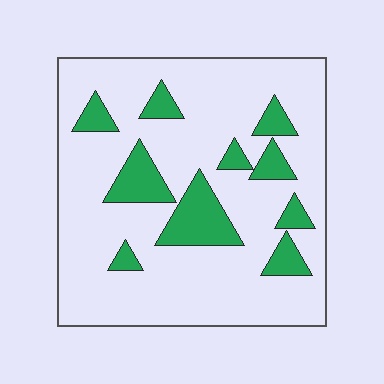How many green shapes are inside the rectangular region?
10.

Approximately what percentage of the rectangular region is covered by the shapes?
Approximately 20%.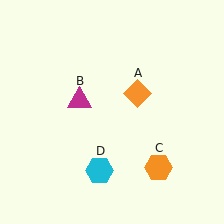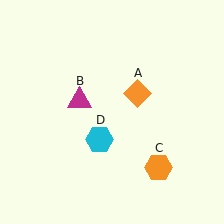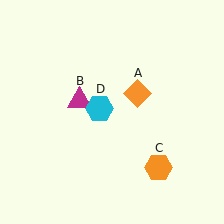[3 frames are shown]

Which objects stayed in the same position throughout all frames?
Orange diamond (object A) and magenta triangle (object B) and orange hexagon (object C) remained stationary.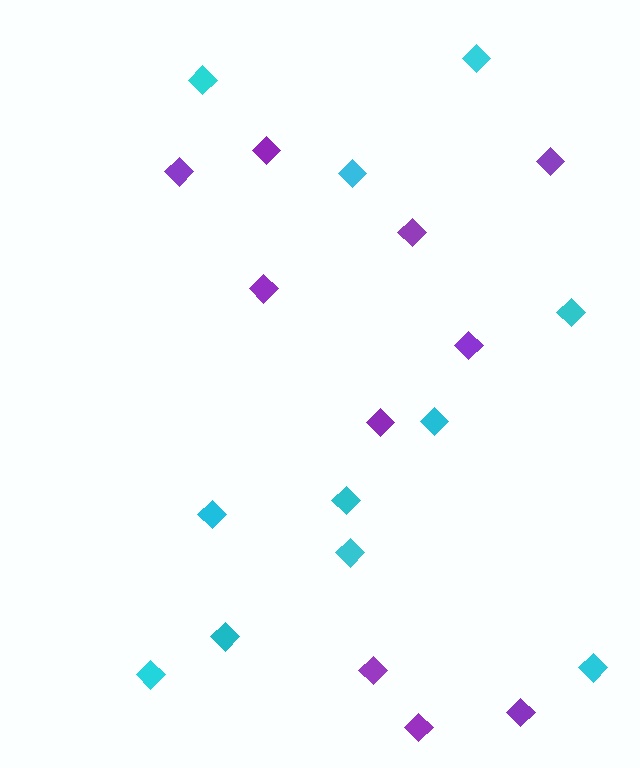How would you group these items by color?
There are 2 groups: one group of cyan diamonds (11) and one group of purple diamonds (10).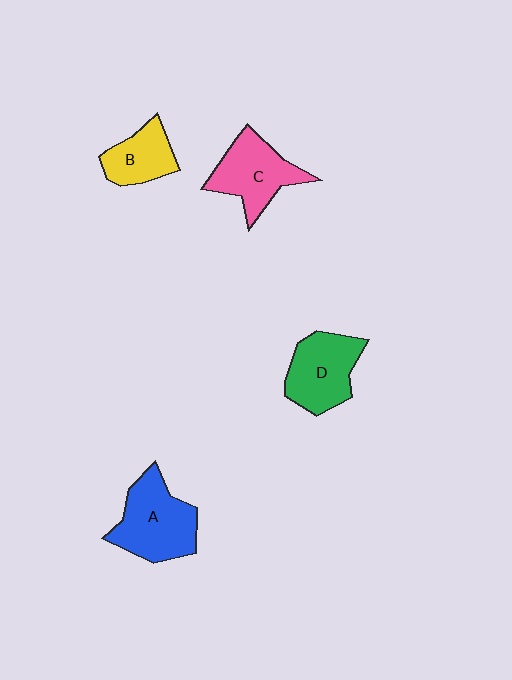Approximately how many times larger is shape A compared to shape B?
Approximately 1.6 times.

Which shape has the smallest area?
Shape B (yellow).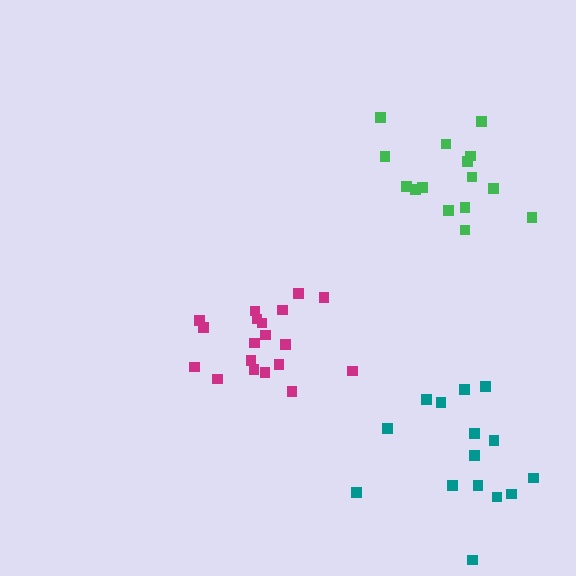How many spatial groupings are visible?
There are 3 spatial groupings.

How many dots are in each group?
Group 1: 19 dots, Group 2: 15 dots, Group 3: 15 dots (49 total).